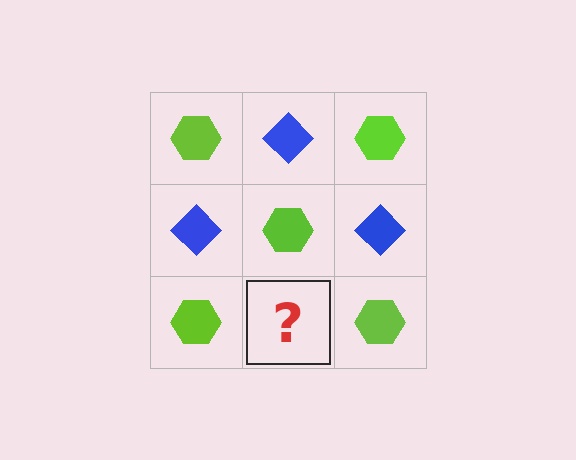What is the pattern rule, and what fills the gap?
The rule is that it alternates lime hexagon and blue diamond in a checkerboard pattern. The gap should be filled with a blue diamond.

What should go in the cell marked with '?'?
The missing cell should contain a blue diamond.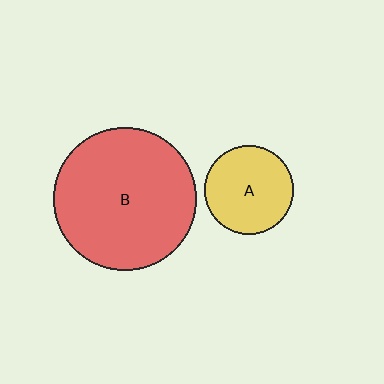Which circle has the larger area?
Circle B (red).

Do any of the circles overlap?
No, none of the circles overlap.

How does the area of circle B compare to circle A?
Approximately 2.6 times.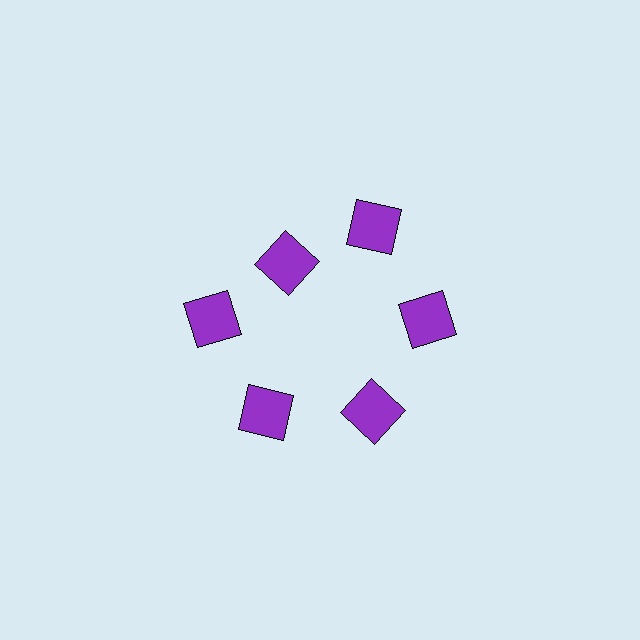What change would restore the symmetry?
The symmetry would be restored by moving it outward, back onto the ring so that all 6 squares sit at equal angles and equal distance from the center.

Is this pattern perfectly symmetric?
No. The 6 purple squares are arranged in a ring, but one element near the 11 o'clock position is pulled inward toward the center, breaking the 6-fold rotational symmetry.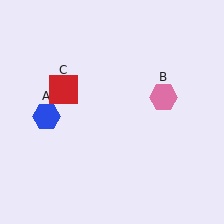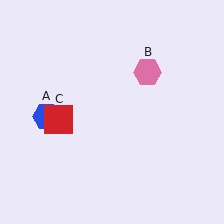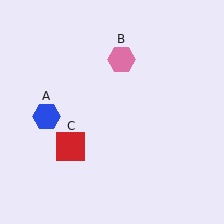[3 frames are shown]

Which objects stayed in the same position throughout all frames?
Blue hexagon (object A) remained stationary.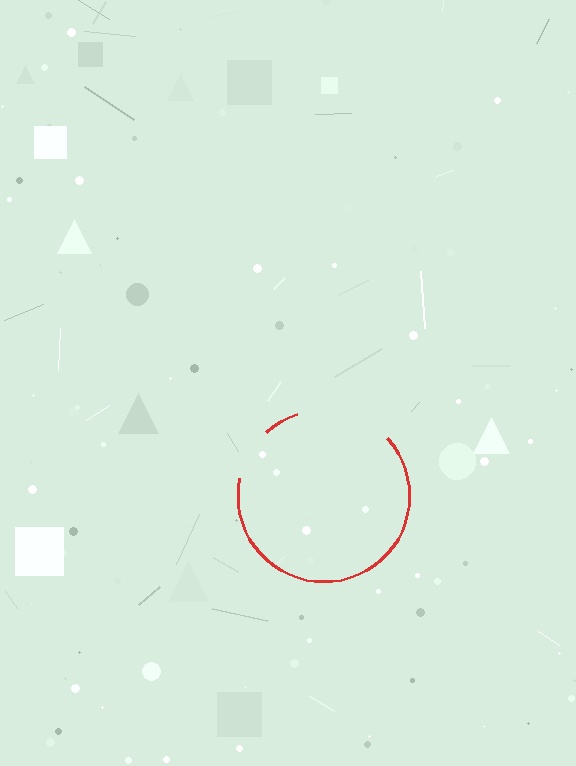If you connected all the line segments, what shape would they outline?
They would outline a circle.